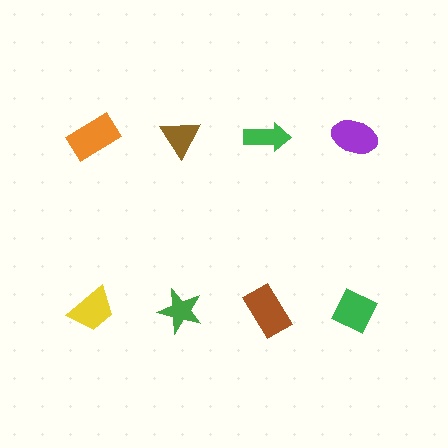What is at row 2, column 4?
A green diamond.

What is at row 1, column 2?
A brown triangle.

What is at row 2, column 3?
A brown rectangle.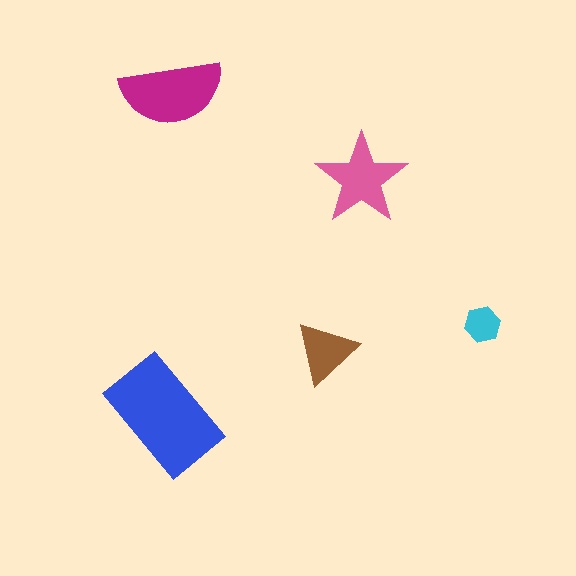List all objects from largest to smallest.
The blue rectangle, the magenta semicircle, the pink star, the brown triangle, the cyan hexagon.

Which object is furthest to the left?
The blue rectangle is leftmost.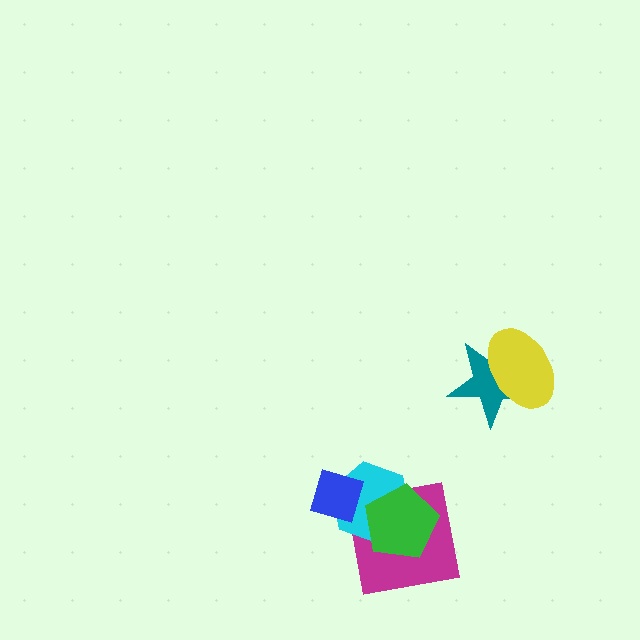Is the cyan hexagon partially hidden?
Yes, it is partially covered by another shape.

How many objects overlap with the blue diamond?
1 object overlaps with the blue diamond.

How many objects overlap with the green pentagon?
2 objects overlap with the green pentagon.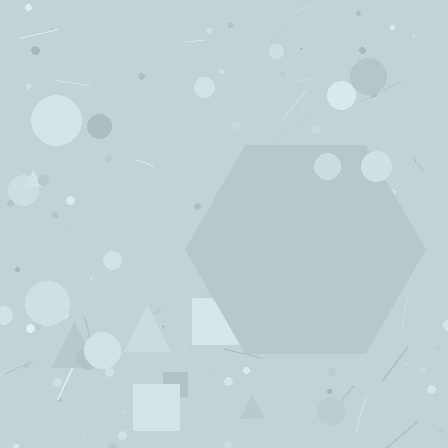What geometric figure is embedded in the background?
A hexagon is embedded in the background.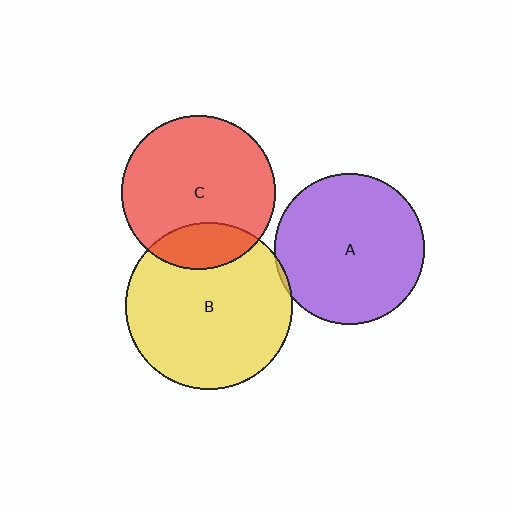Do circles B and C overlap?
Yes.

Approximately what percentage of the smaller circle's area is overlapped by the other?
Approximately 20%.